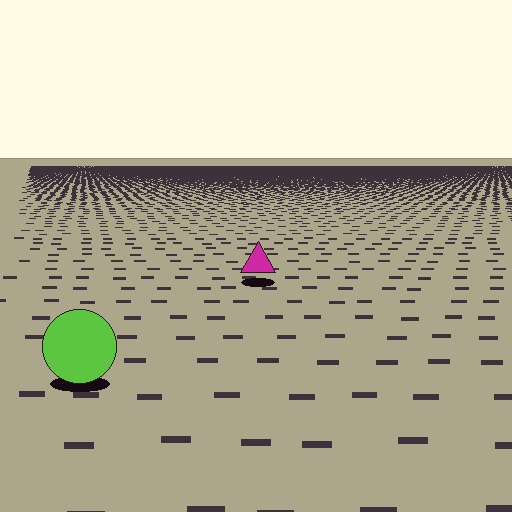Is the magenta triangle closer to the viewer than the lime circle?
No. The lime circle is closer — you can tell from the texture gradient: the ground texture is coarser near it.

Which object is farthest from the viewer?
The magenta triangle is farthest from the viewer. It appears smaller and the ground texture around it is denser.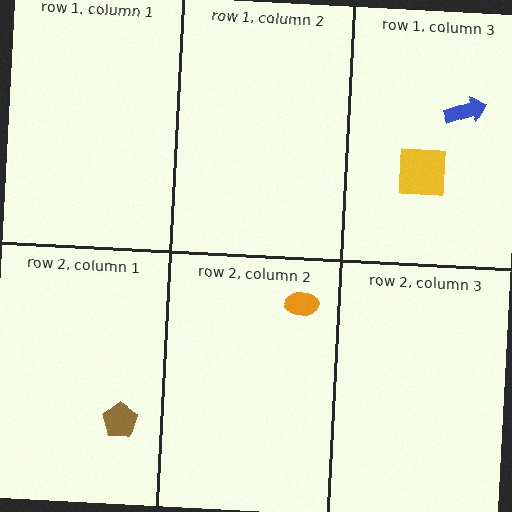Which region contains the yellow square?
The row 1, column 3 region.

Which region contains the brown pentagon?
The row 2, column 1 region.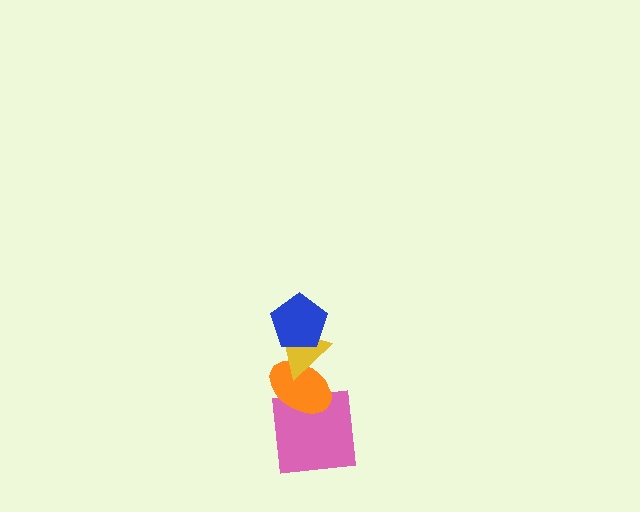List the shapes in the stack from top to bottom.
From top to bottom: the blue pentagon, the yellow triangle, the orange ellipse, the pink square.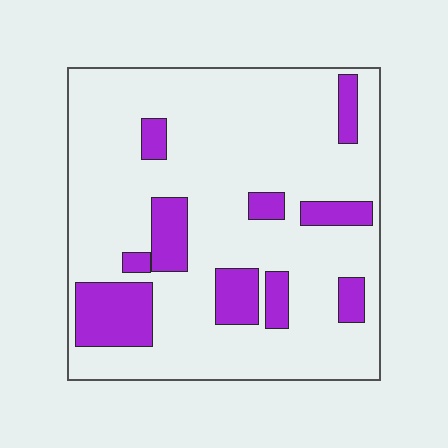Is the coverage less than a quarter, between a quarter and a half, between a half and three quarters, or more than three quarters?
Less than a quarter.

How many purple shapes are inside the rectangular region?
10.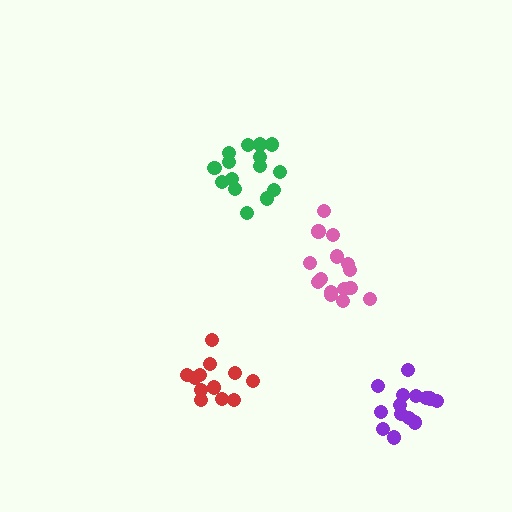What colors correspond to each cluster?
The clusters are colored: red, purple, green, pink.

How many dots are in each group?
Group 1: 12 dots, Group 2: 14 dots, Group 3: 15 dots, Group 4: 15 dots (56 total).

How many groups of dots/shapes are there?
There are 4 groups.